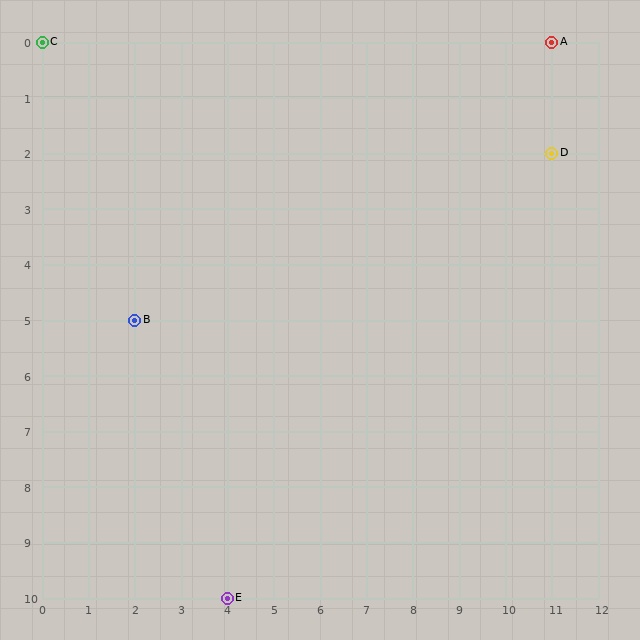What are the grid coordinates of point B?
Point B is at grid coordinates (2, 5).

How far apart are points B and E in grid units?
Points B and E are 2 columns and 5 rows apart (about 5.4 grid units diagonally).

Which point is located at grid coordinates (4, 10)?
Point E is at (4, 10).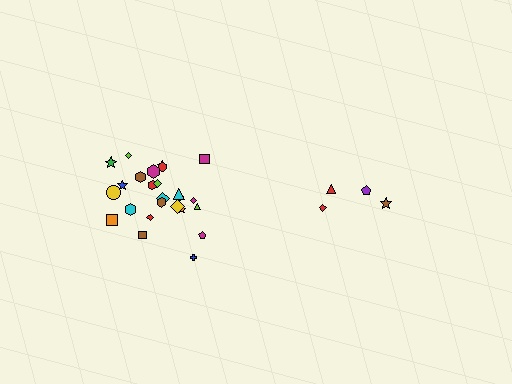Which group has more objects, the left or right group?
The left group.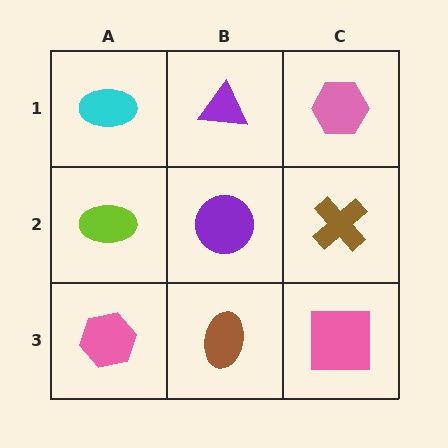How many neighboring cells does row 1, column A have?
2.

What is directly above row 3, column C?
A brown cross.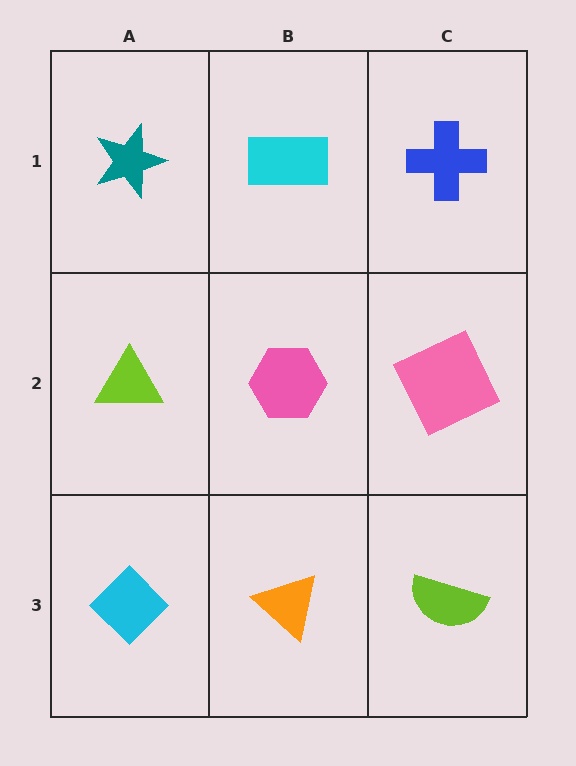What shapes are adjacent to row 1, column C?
A pink square (row 2, column C), a cyan rectangle (row 1, column B).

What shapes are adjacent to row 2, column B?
A cyan rectangle (row 1, column B), an orange triangle (row 3, column B), a lime triangle (row 2, column A), a pink square (row 2, column C).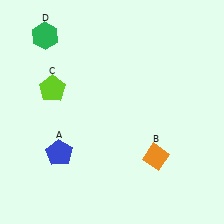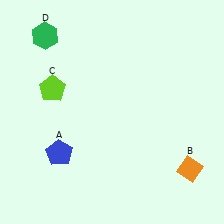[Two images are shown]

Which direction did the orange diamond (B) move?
The orange diamond (B) moved right.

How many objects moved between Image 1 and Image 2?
1 object moved between the two images.